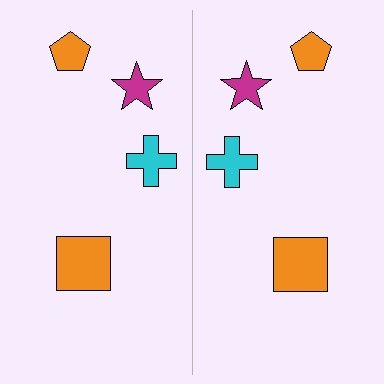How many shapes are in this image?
There are 8 shapes in this image.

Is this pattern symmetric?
Yes, this pattern has bilateral (reflection) symmetry.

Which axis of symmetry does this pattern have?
The pattern has a vertical axis of symmetry running through the center of the image.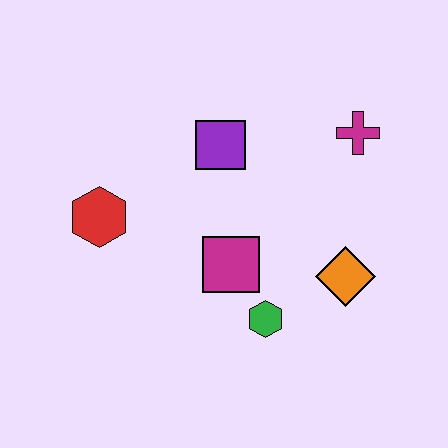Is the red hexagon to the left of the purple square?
Yes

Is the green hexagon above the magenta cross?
No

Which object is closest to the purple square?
The magenta square is closest to the purple square.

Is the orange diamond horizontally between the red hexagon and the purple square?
No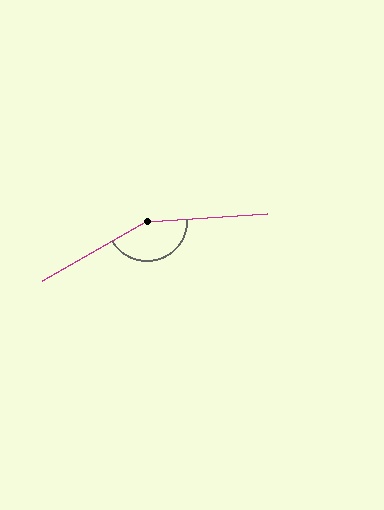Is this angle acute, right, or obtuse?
It is obtuse.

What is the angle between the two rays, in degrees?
Approximately 154 degrees.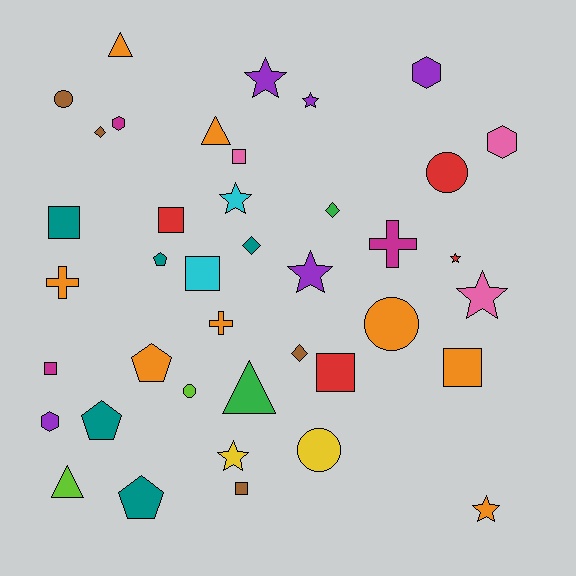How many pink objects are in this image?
There are 3 pink objects.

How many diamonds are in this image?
There are 4 diamonds.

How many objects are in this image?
There are 40 objects.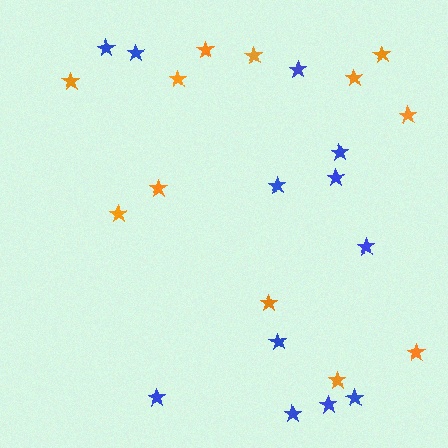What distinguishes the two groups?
There are 2 groups: one group of orange stars (12) and one group of blue stars (12).